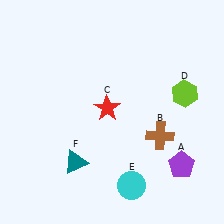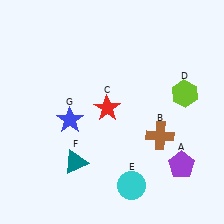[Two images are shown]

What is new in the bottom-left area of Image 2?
A blue star (G) was added in the bottom-left area of Image 2.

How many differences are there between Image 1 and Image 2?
There is 1 difference between the two images.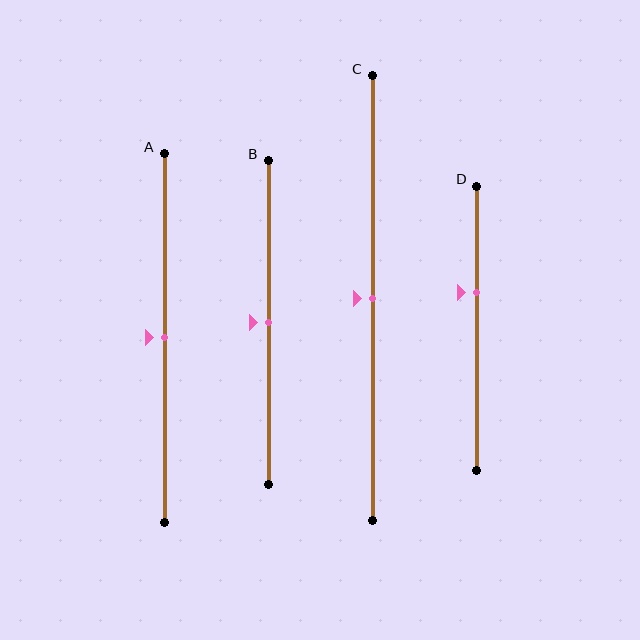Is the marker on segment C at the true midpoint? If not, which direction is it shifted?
Yes, the marker on segment C is at the true midpoint.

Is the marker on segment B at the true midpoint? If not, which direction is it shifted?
Yes, the marker on segment B is at the true midpoint.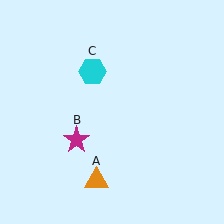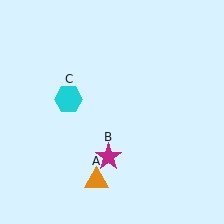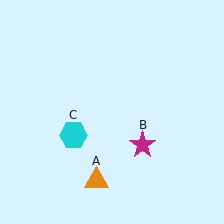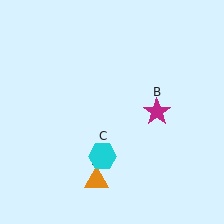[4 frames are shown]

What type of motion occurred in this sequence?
The magenta star (object B), cyan hexagon (object C) rotated counterclockwise around the center of the scene.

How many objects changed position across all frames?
2 objects changed position: magenta star (object B), cyan hexagon (object C).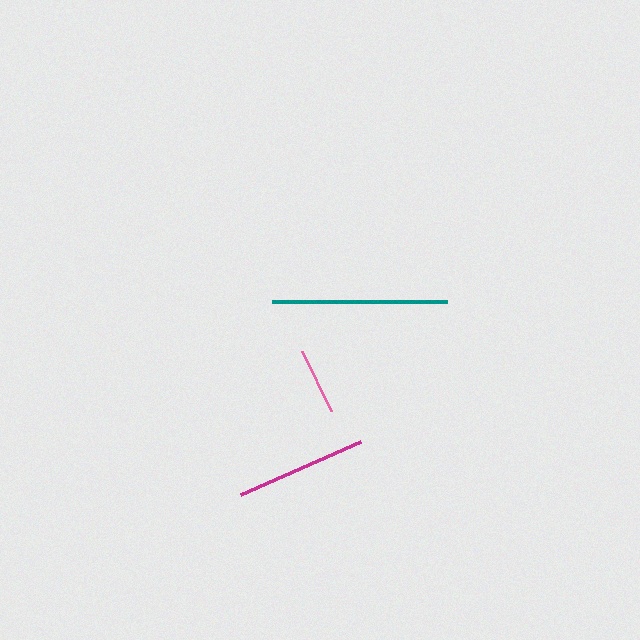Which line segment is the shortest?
The pink line is the shortest at approximately 67 pixels.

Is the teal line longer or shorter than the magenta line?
The teal line is longer than the magenta line.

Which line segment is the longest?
The teal line is the longest at approximately 174 pixels.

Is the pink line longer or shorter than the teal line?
The teal line is longer than the pink line.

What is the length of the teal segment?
The teal segment is approximately 174 pixels long.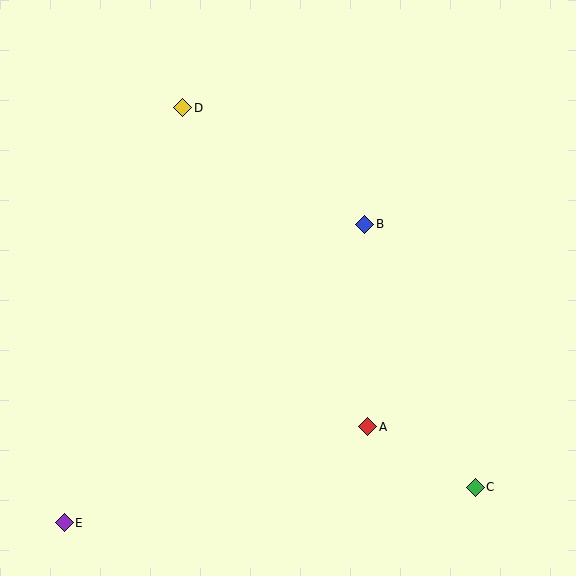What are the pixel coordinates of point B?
Point B is at (365, 224).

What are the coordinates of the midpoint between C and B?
The midpoint between C and B is at (420, 356).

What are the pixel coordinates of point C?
Point C is at (475, 487).